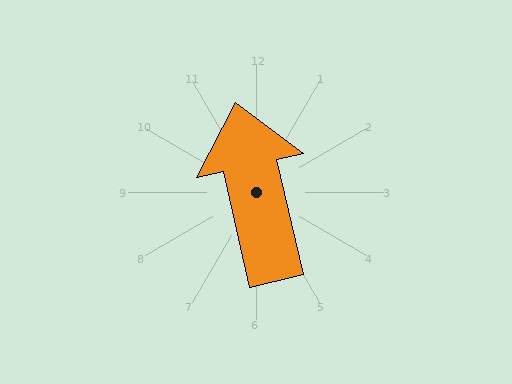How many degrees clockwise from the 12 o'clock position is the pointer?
Approximately 347 degrees.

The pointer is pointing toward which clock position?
Roughly 12 o'clock.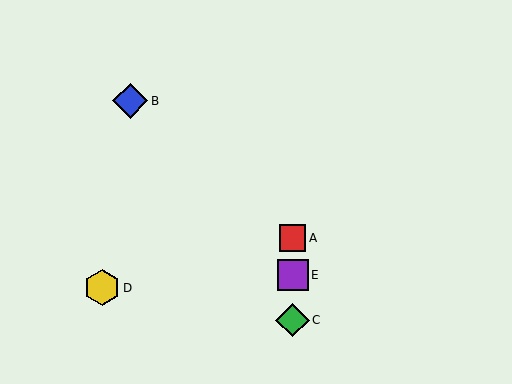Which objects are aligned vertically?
Objects A, C, E are aligned vertically.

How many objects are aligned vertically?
3 objects (A, C, E) are aligned vertically.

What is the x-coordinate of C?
Object C is at x≈293.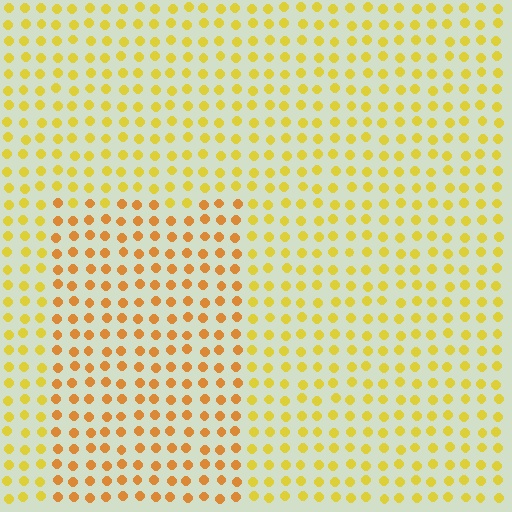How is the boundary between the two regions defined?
The boundary is defined purely by a slight shift in hue (about 26 degrees). Spacing, size, and orientation are identical on both sides.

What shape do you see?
I see a rectangle.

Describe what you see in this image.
The image is filled with small yellow elements in a uniform arrangement. A rectangle-shaped region is visible where the elements are tinted to a slightly different hue, forming a subtle color boundary.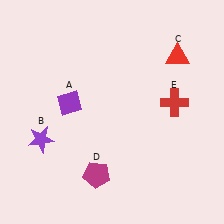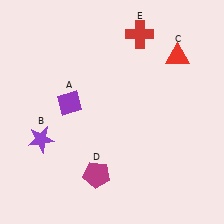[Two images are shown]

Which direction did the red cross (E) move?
The red cross (E) moved up.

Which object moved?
The red cross (E) moved up.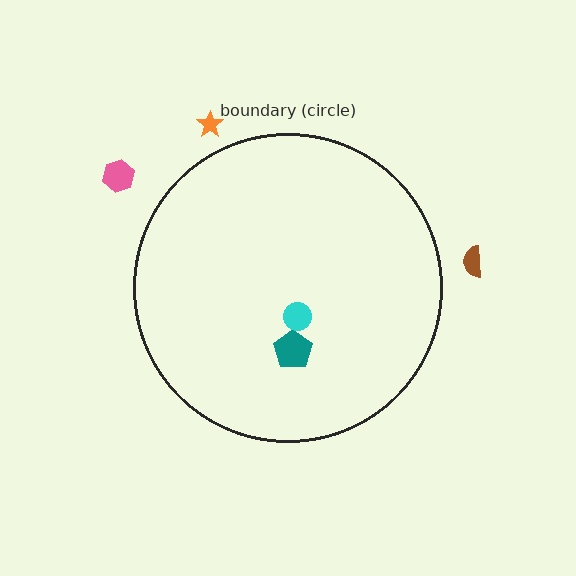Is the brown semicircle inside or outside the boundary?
Outside.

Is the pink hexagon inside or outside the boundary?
Outside.